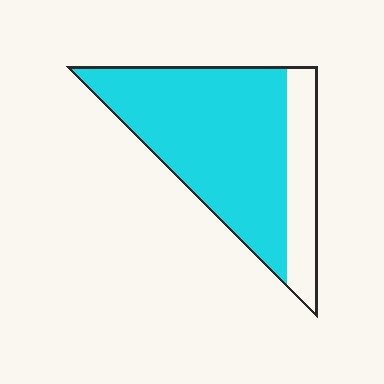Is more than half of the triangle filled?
Yes.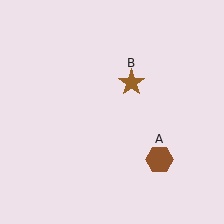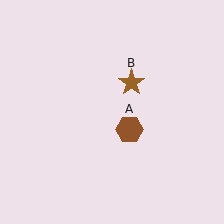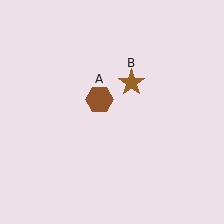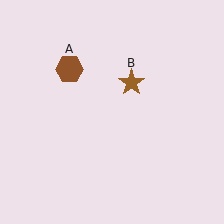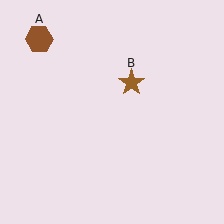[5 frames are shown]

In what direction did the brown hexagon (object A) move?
The brown hexagon (object A) moved up and to the left.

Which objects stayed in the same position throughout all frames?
Brown star (object B) remained stationary.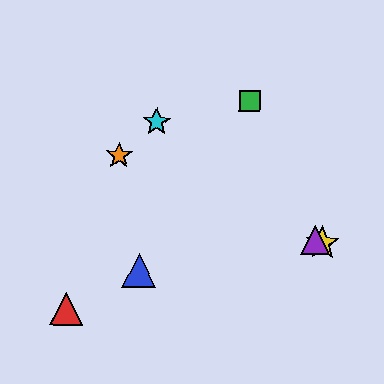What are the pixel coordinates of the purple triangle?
The purple triangle is at (315, 240).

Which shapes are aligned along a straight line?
The yellow star, the purple triangle, the orange star are aligned along a straight line.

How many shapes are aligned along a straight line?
3 shapes (the yellow star, the purple triangle, the orange star) are aligned along a straight line.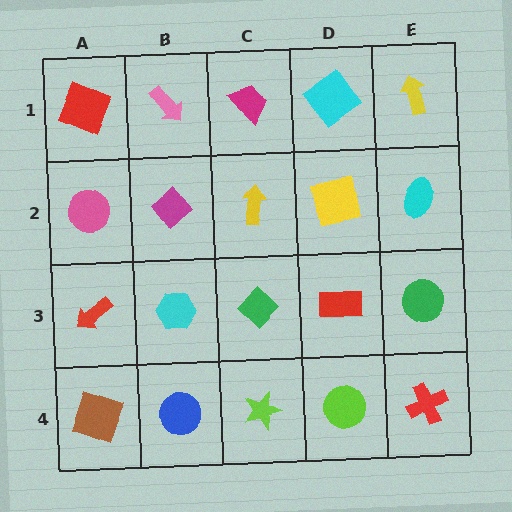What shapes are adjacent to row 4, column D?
A red rectangle (row 3, column D), a lime star (row 4, column C), a red cross (row 4, column E).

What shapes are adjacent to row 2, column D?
A cyan diamond (row 1, column D), a red rectangle (row 3, column D), a yellow arrow (row 2, column C), a cyan ellipse (row 2, column E).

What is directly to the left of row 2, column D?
A yellow arrow.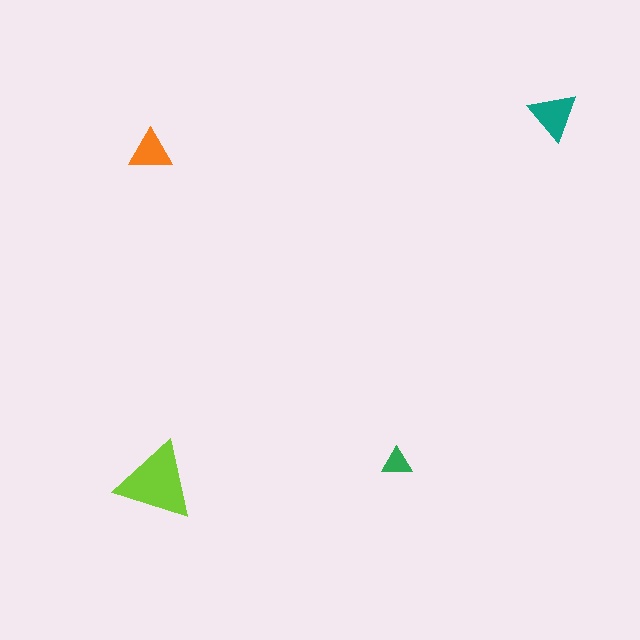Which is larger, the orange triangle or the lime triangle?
The lime one.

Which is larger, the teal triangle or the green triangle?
The teal one.